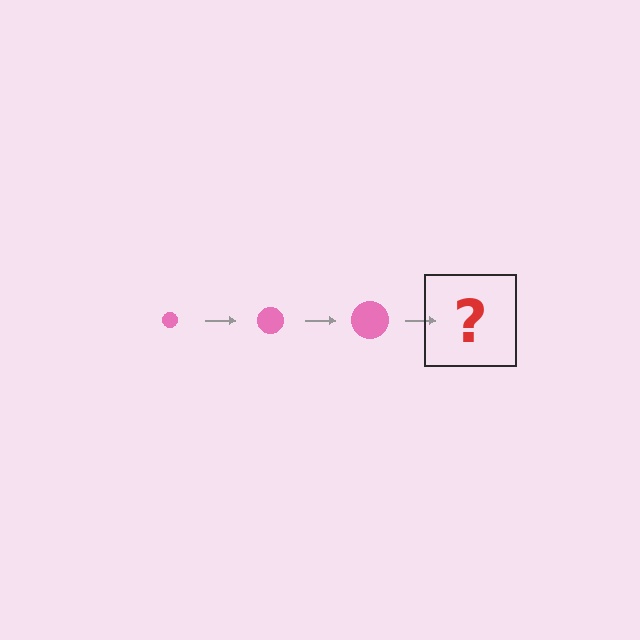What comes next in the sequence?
The next element should be a pink circle, larger than the previous one.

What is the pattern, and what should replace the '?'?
The pattern is that the circle gets progressively larger each step. The '?' should be a pink circle, larger than the previous one.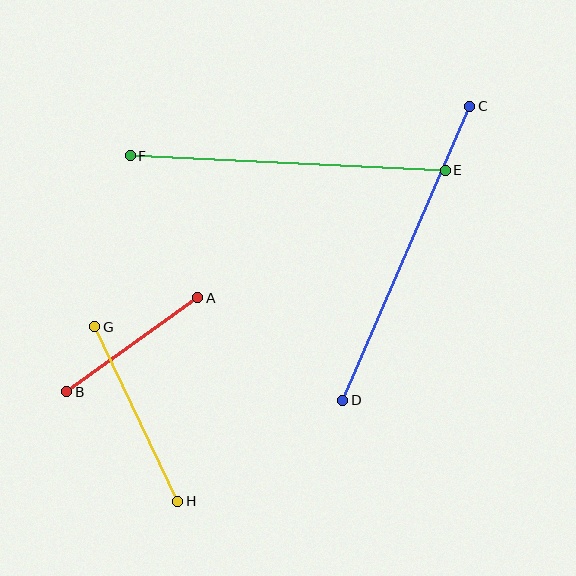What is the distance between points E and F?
The distance is approximately 315 pixels.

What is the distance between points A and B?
The distance is approximately 161 pixels.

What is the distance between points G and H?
The distance is approximately 193 pixels.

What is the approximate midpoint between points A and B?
The midpoint is at approximately (132, 345) pixels.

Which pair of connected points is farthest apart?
Points C and D are farthest apart.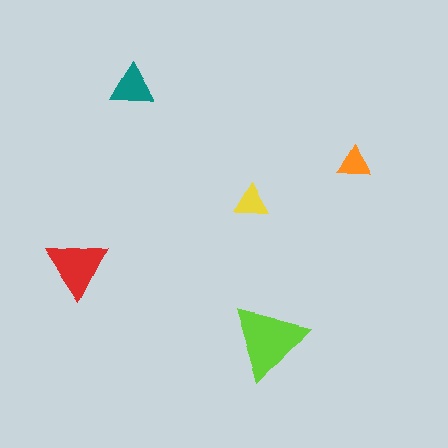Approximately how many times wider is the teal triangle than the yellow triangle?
About 1.5 times wider.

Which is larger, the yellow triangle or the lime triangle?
The lime one.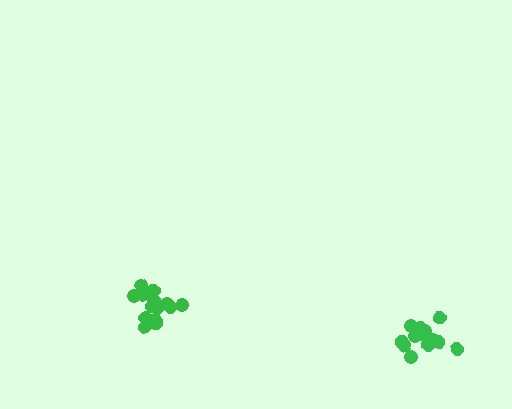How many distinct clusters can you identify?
There are 2 distinct clusters.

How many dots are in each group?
Group 1: 14 dots, Group 2: 14 dots (28 total).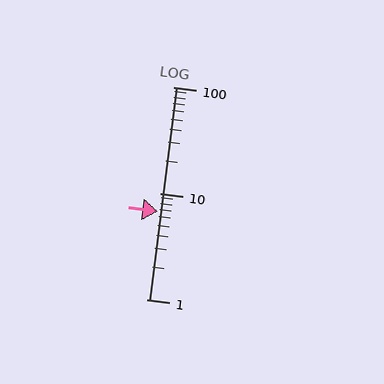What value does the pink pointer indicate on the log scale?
The pointer indicates approximately 6.7.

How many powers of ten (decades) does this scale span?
The scale spans 2 decades, from 1 to 100.